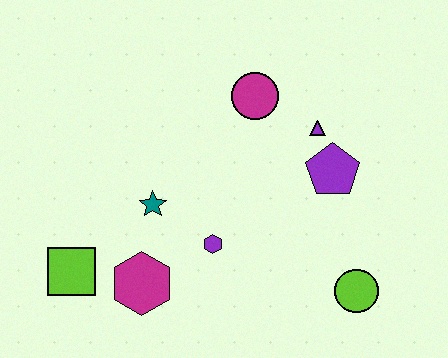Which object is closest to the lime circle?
The purple pentagon is closest to the lime circle.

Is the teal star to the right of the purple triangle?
No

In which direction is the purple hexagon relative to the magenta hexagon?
The purple hexagon is to the right of the magenta hexagon.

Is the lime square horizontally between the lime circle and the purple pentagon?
No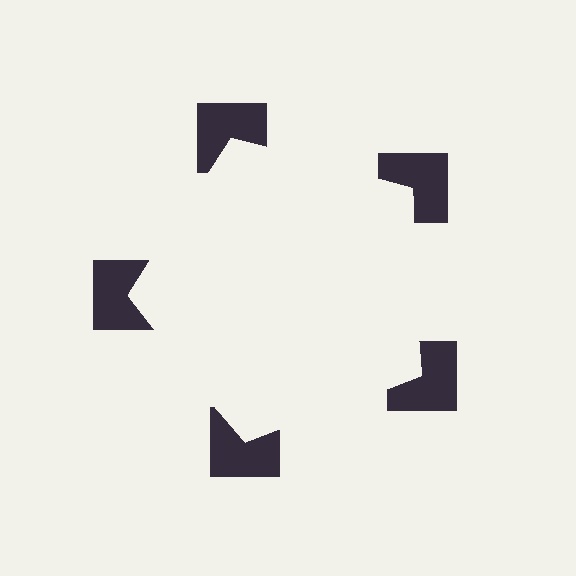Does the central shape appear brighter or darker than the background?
It typically appears slightly brighter than the background, even though no actual brightness change is drawn.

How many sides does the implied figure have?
5 sides.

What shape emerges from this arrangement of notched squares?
An illusory pentagon — its edges are inferred from the aligned wedge cuts in the notched squares, not physically drawn.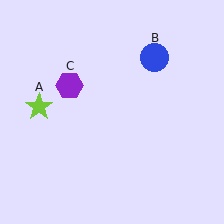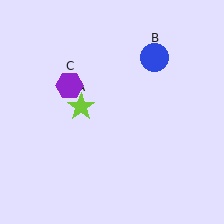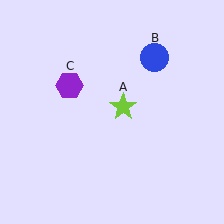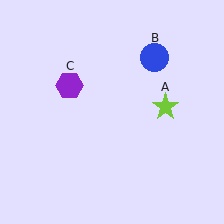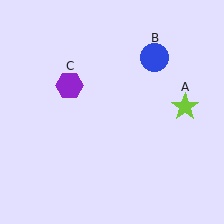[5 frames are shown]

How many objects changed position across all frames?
1 object changed position: lime star (object A).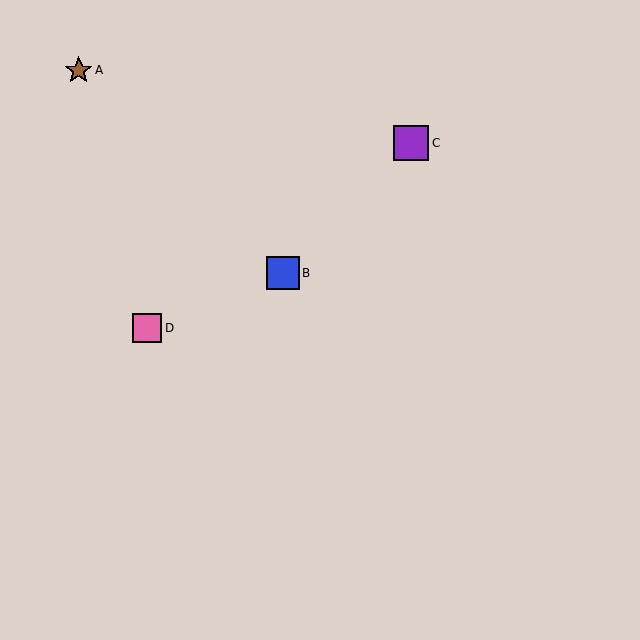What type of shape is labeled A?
Shape A is a brown star.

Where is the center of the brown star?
The center of the brown star is at (79, 70).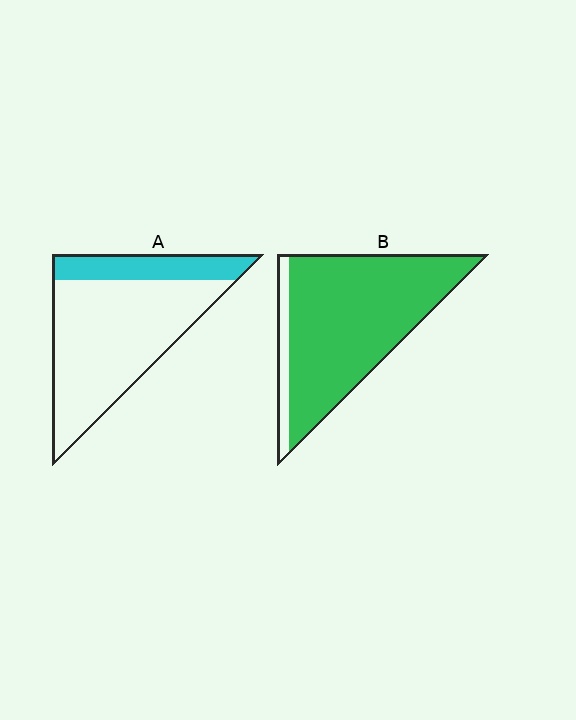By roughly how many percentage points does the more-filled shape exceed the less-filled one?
By roughly 65 percentage points (B over A).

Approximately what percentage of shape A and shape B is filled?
A is approximately 25% and B is approximately 90%.